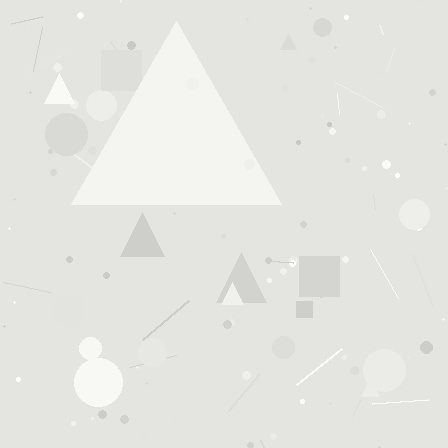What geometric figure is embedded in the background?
A triangle is embedded in the background.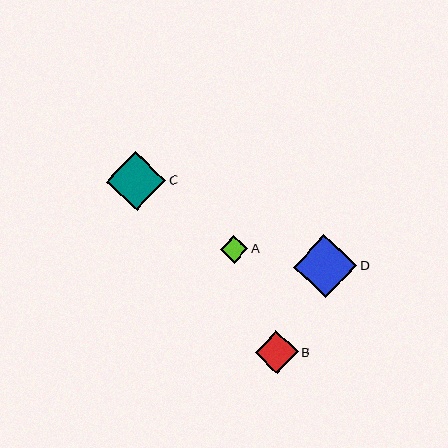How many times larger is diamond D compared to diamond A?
Diamond D is approximately 2.3 times the size of diamond A.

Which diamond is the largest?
Diamond D is the largest with a size of approximately 63 pixels.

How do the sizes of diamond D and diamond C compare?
Diamond D and diamond C are approximately the same size.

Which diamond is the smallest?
Diamond A is the smallest with a size of approximately 27 pixels.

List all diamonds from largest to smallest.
From largest to smallest: D, C, B, A.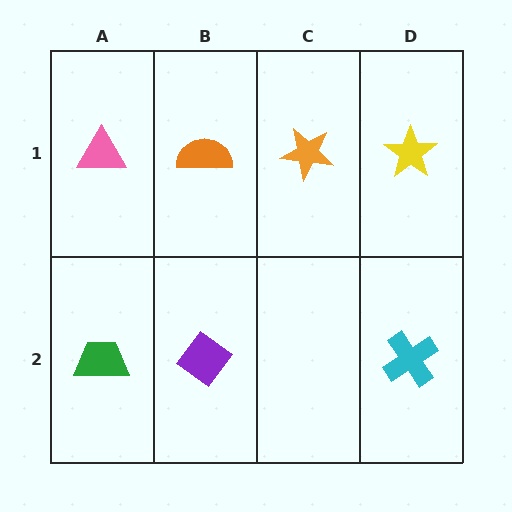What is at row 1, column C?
An orange star.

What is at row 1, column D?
A yellow star.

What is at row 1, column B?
An orange semicircle.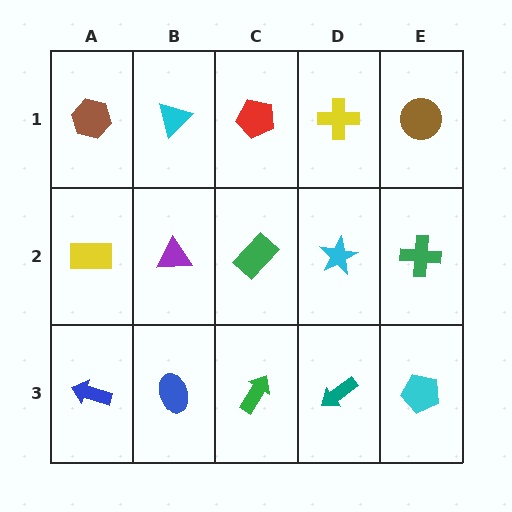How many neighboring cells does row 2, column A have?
3.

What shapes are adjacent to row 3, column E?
A green cross (row 2, column E), a teal arrow (row 3, column D).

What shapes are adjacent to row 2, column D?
A yellow cross (row 1, column D), a teal arrow (row 3, column D), a green rectangle (row 2, column C), a green cross (row 2, column E).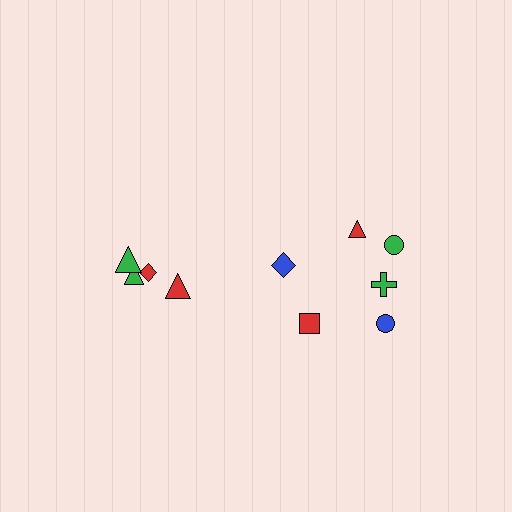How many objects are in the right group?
There are 6 objects.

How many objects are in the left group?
There are 4 objects.